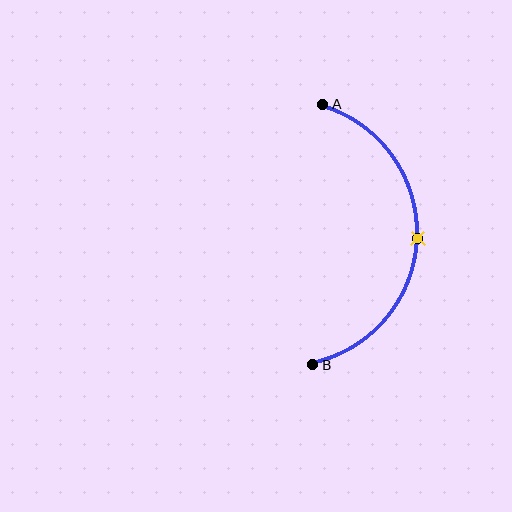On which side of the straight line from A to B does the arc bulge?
The arc bulges to the right of the straight line connecting A and B.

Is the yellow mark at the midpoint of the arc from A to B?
Yes. The yellow mark lies on the arc at equal arc-length from both A and B — it is the arc midpoint.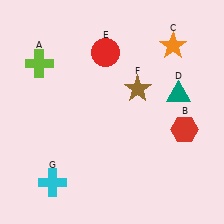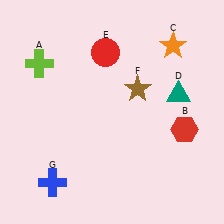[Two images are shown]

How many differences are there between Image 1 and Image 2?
There is 1 difference between the two images.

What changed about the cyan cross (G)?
In Image 1, G is cyan. In Image 2, it changed to blue.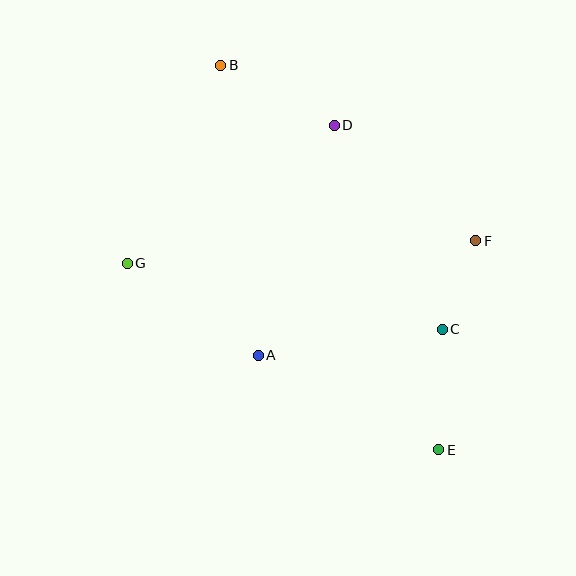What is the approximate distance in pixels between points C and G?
The distance between C and G is approximately 322 pixels.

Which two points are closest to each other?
Points C and F are closest to each other.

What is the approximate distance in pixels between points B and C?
The distance between B and C is approximately 345 pixels.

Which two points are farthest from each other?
Points B and E are farthest from each other.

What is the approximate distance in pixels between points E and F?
The distance between E and F is approximately 212 pixels.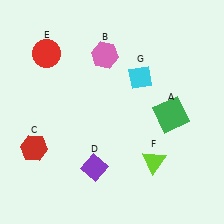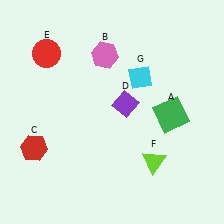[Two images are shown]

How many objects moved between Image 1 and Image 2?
1 object moved between the two images.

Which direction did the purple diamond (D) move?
The purple diamond (D) moved up.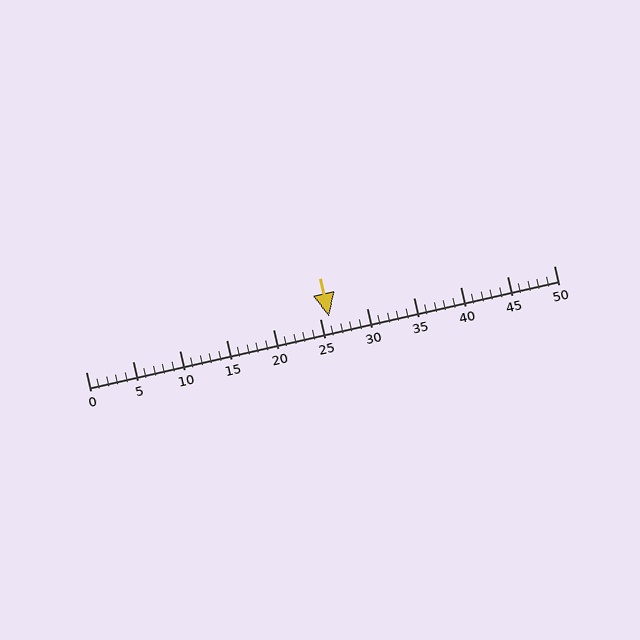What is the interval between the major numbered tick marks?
The major tick marks are spaced 5 units apart.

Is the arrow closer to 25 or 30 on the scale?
The arrow is closer to 25.